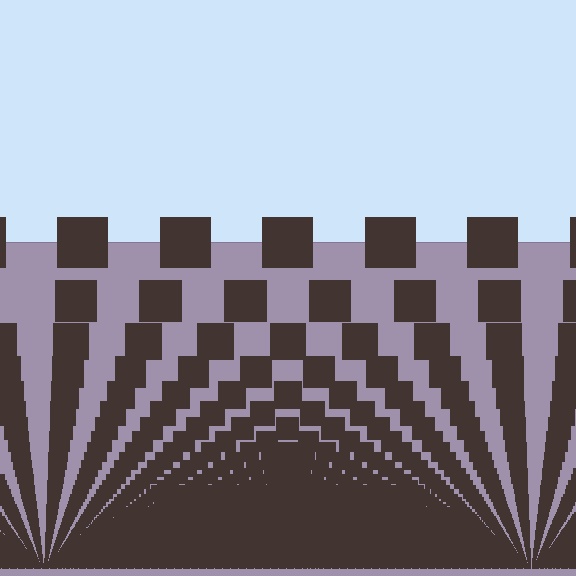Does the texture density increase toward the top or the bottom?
Density increases toward the bottom.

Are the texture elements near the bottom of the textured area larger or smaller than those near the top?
Smaller. The gradient is inverted — elements near the bottom are smaller and denser.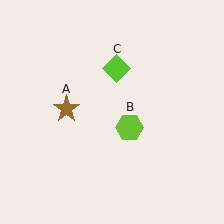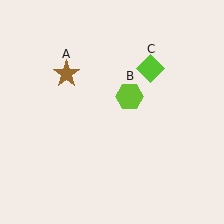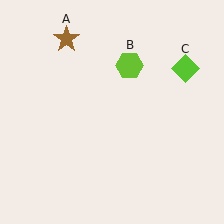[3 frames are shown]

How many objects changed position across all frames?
3 objects changed position: brown star (object A), lime hexagon (object B), lime diamond (object C).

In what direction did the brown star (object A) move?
The brown star (object A) moved up.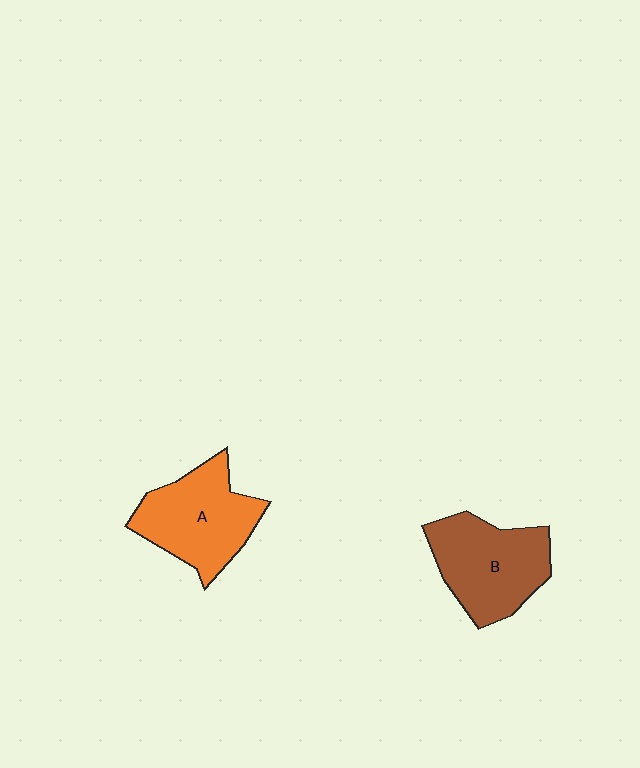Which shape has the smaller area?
Shape A (orange).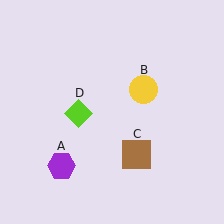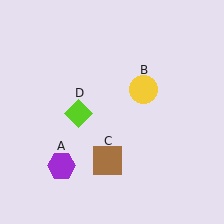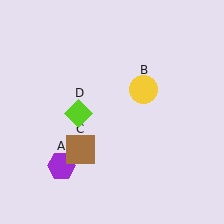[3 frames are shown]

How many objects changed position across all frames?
1 object changed position: brown square (object C).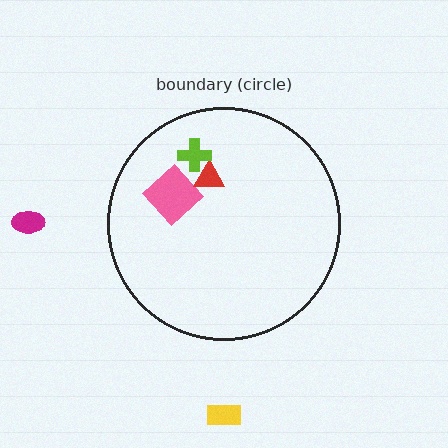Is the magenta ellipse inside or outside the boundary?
Outside.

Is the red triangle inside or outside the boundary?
Inside.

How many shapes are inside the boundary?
3 inside, 2 outside.